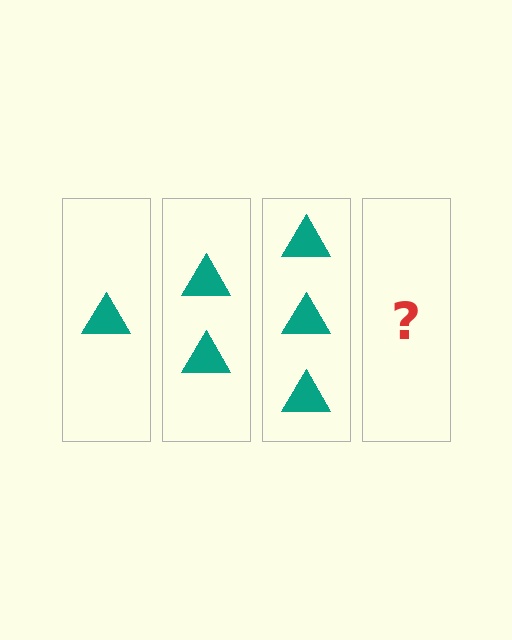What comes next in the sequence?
The next element should be 4 triangles.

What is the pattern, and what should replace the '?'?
The pattern is that each step adds one more triangle. The '?' should be 4 triangles.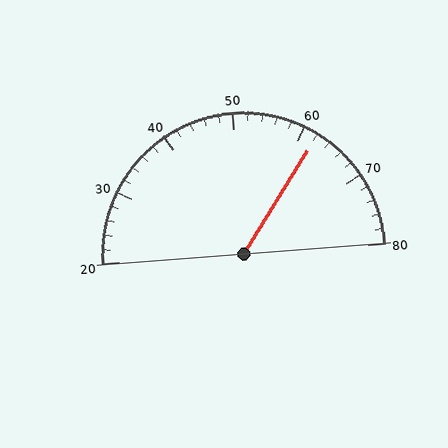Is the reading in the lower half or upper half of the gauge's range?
The reading is in the upper half of the range (20 to 80).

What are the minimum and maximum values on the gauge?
The gauge ranges from 20 to 80.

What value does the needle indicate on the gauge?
The needle indicates approximately 62.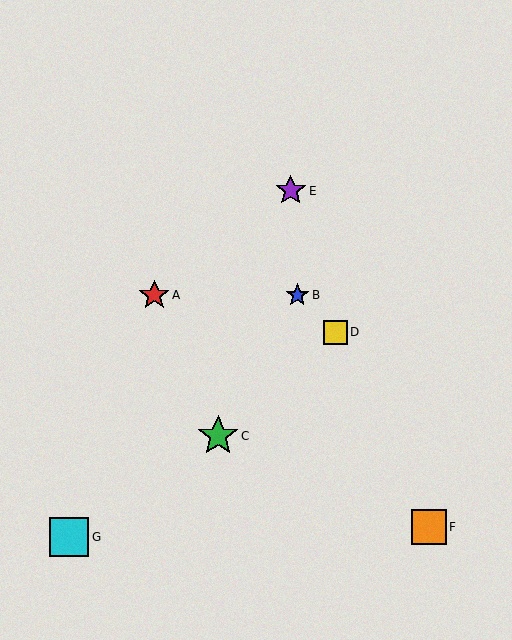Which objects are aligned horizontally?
Objects A, B are aligned horizontally.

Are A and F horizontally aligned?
No, A is at y≈295 and F is at y≈527.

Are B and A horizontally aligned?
Yes, both are at y≈295.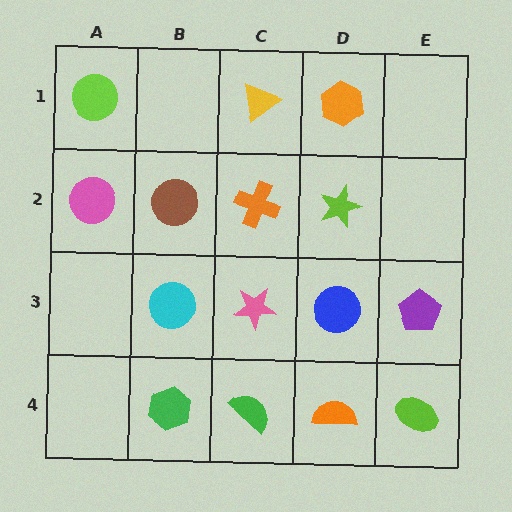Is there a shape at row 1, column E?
No, that cell is empty.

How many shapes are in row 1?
3 shapes.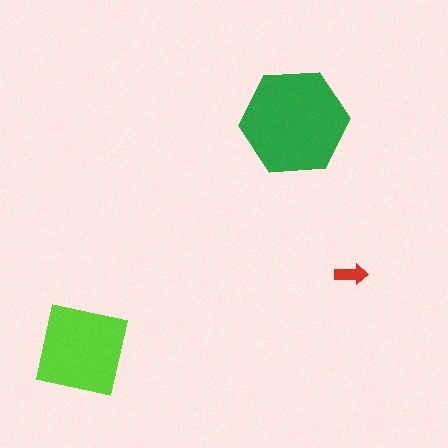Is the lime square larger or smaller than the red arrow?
Larger.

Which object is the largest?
The green hexagon.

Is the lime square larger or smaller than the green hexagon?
Smaller.